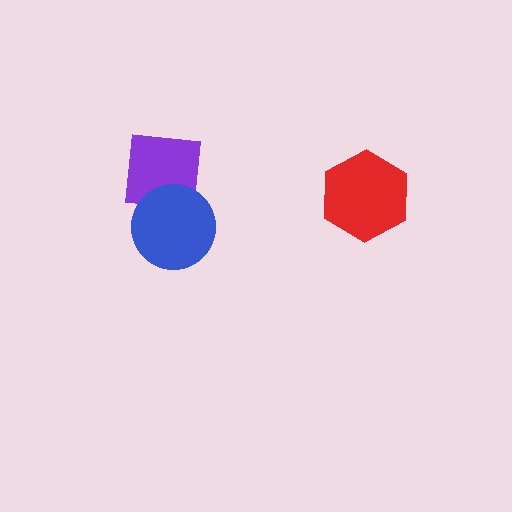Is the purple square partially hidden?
Yes, it is partially covered by another shape.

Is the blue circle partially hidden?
No, no other shape covers it.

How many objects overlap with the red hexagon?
0 objects overlap with the red hexagon.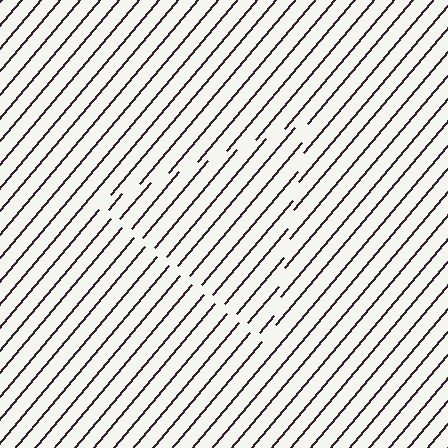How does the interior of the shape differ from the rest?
The interior of the shape contains the same grating, shifted by half a period — the contour is defined by the phase discontinuity where line-ends from the inner and outer gratings abut.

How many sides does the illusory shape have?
3 sides — the line-ends trace a triangle.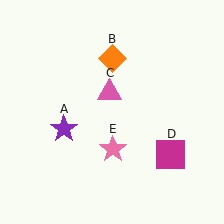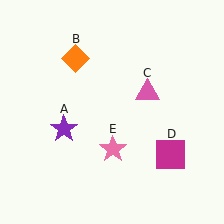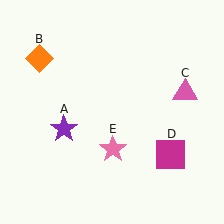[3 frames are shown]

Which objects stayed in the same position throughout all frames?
Purple star (object A) and magenta square (object D) and pink star (object E) remained stationary.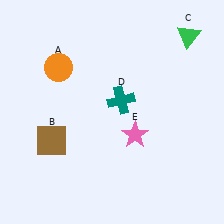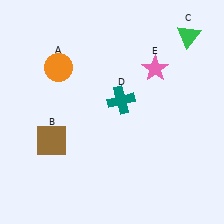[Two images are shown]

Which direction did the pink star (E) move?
The pink star (E) moved up.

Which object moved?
The pink star (E) moved up.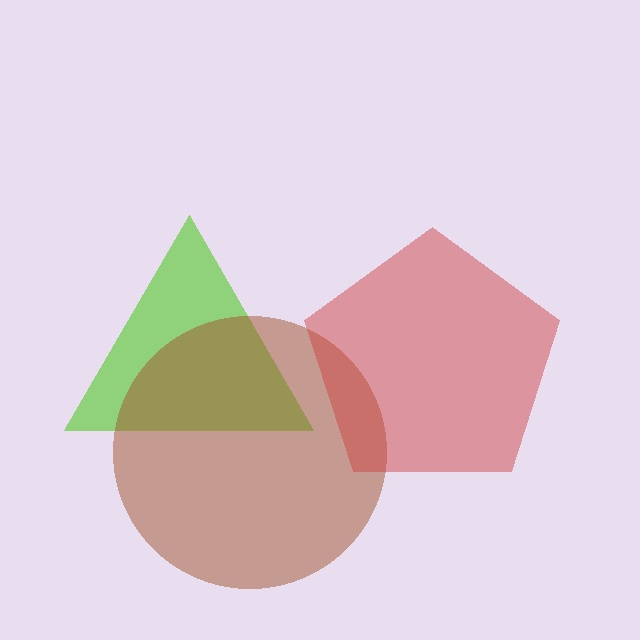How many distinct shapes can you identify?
There are 3 distinct shapes: a lime triangle, a brown circle, a red pentagon.